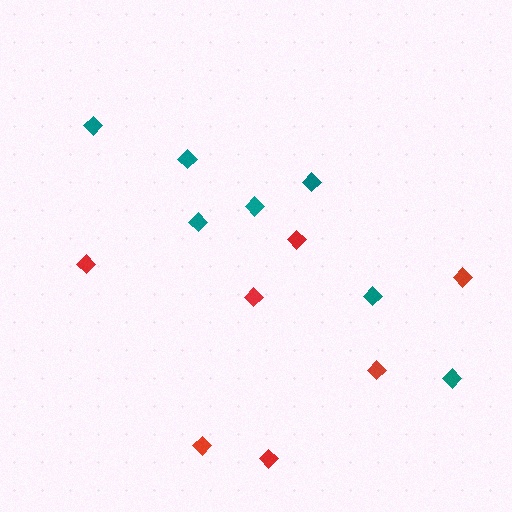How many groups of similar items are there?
There are 2 groups: one group of red diamonds (7) and one group of teal diamonds (7).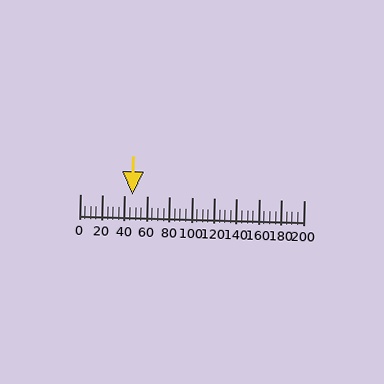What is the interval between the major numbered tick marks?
The major tick marks are spaced 20 units apart.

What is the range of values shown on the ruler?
The ruler shows values from 0 to 200.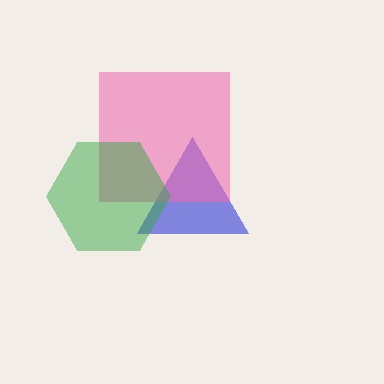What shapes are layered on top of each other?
The layered shapes are: a blue triangle, a pink square, a green hexagon.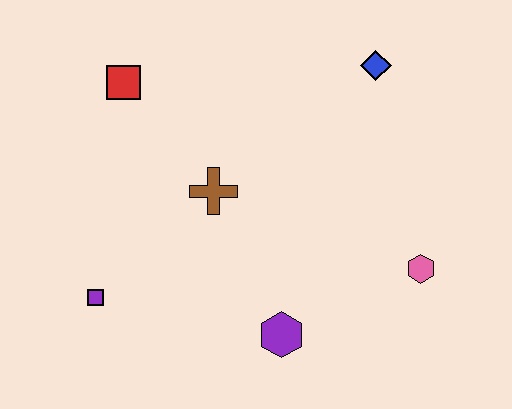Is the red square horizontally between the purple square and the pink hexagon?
Yes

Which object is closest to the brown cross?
The red square is closest to the brown cross.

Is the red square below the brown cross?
No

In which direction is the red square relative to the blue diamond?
The red square is to the left of the blue diamond.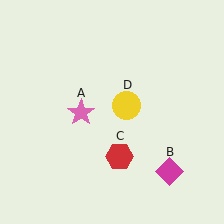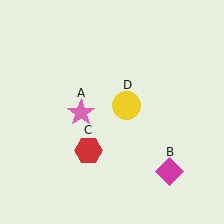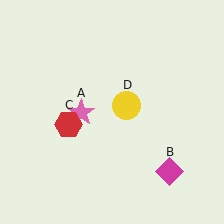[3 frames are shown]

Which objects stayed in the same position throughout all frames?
Pink star (object A) and magenta diamond (object B) and yellow circle (object D) remained stationary.